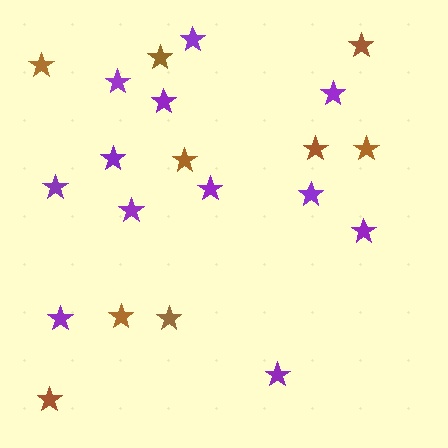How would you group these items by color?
There are 2 groups: one group of brown stars (9) and one group of purple stars (12).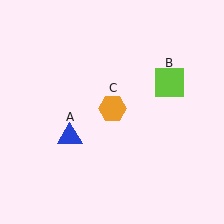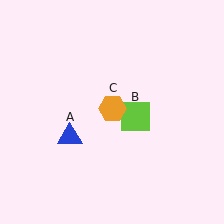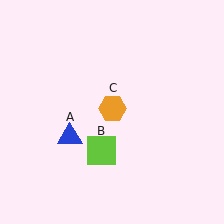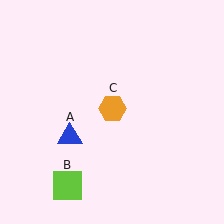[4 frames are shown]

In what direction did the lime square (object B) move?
The lime square (object B) moved down and to the left.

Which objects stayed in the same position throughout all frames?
Blue triangle (object A) and orange hexagon (object C) remained stationary.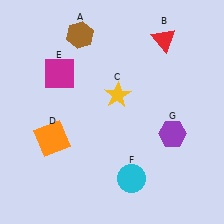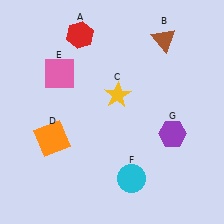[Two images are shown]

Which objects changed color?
A changed from brown to red. B changed from red to brown. E changed from magenta to pink.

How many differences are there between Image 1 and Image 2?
There are 3 differences between the two images.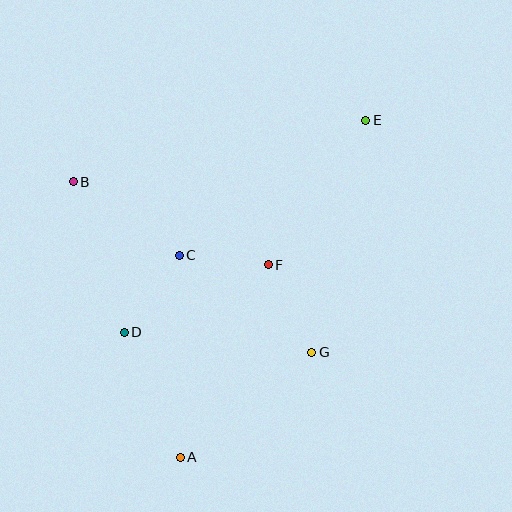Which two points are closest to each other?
Points C and F are closest to each other.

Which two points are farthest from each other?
Points A and E are farthest from each other.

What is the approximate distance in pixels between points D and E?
The distance between D and E is approximately 322 pixels.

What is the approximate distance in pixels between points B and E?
The distance between B and E is approximately 299 pixels.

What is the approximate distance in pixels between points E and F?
The distance between E and F is approximately 174 pixels.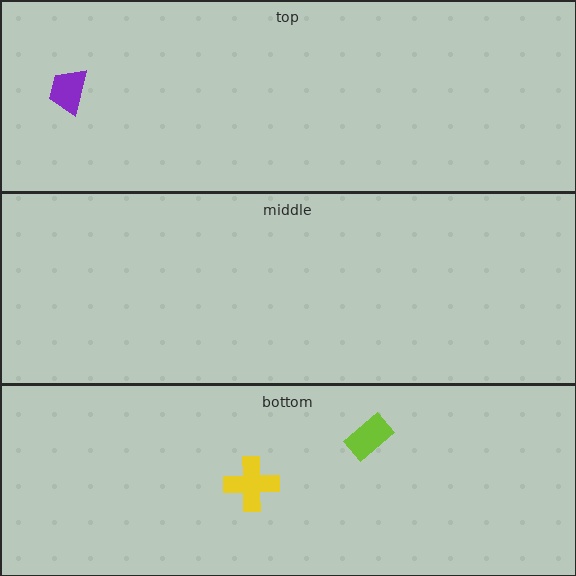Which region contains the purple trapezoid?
The top region.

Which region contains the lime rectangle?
The bottom region.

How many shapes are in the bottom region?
2.